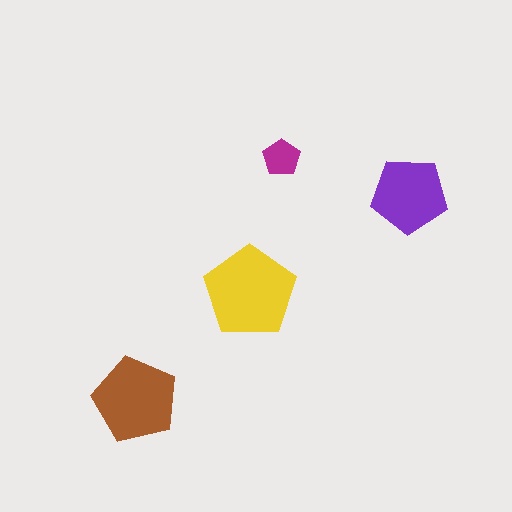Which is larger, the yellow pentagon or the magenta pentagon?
The yellow one.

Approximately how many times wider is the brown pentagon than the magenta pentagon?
About 2.5 times wider.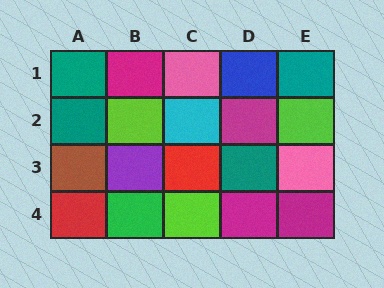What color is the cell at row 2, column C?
Cyan.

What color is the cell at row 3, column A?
Brown.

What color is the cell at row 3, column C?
Red.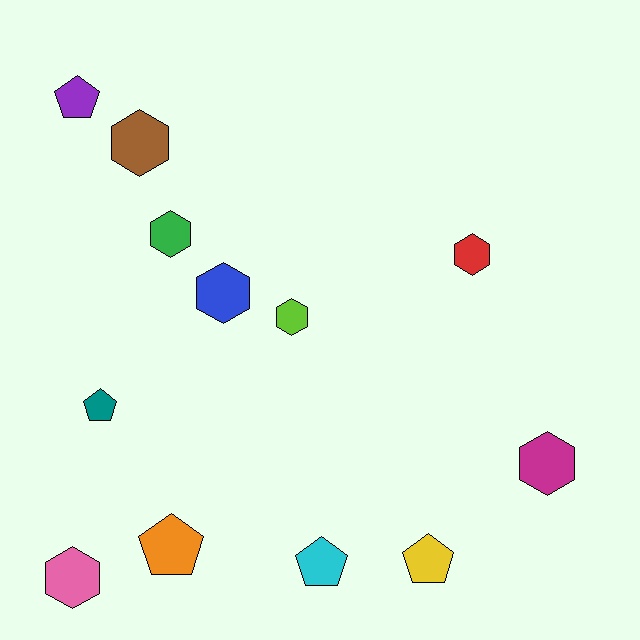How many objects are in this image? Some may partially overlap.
There are 12 objects.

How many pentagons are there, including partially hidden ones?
There are 5 pentagons.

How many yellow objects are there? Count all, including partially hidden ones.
There is 1 yellow object.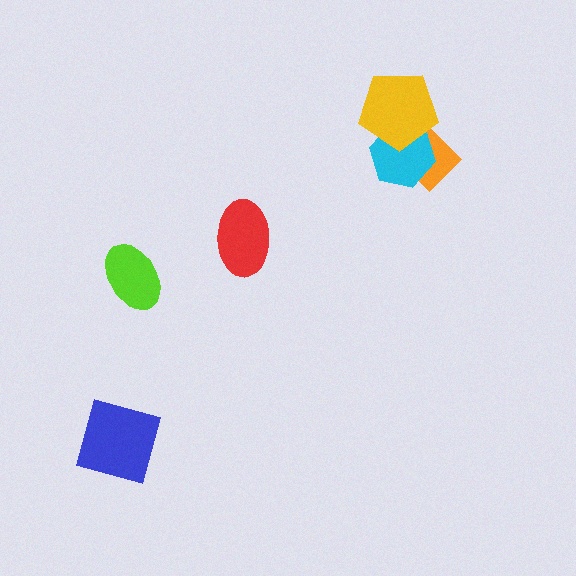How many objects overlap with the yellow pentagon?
2 objects overlap with the yellow pentagon.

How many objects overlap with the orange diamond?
2 objects overlap with the orange diamond.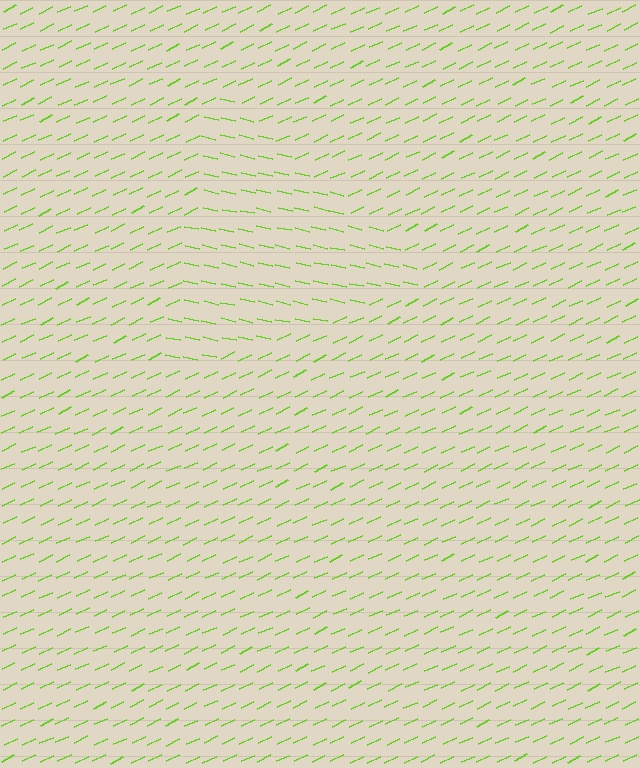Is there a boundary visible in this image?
Yes, there is a texture boundary formed by a change in line orientation.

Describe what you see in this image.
The image is filled with small lime line segments. A triangle region in the image has lines oriented differently from the surrounding lines, creating a visible texture boundary.